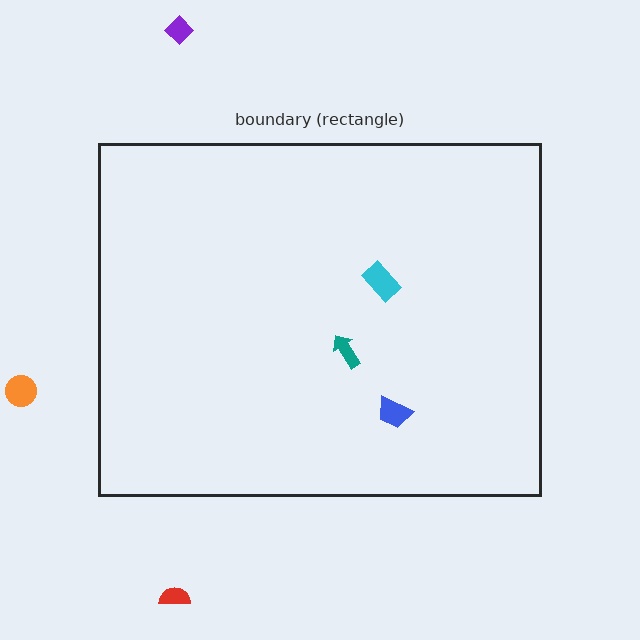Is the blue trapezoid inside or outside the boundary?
Inside.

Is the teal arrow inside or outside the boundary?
Inside.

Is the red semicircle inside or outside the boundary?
Outside.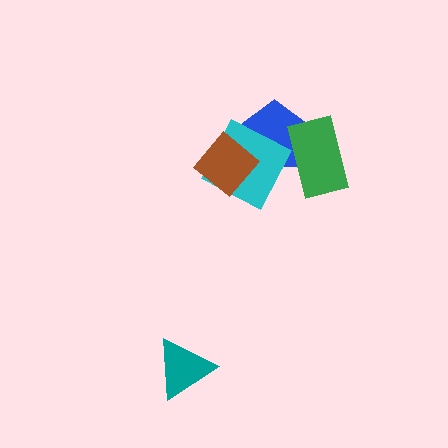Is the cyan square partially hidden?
Yes, it is partially covered by another shape.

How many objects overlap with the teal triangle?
0 objects overlap with the teal triangle.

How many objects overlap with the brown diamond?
2 objects overlap with the brown diamond.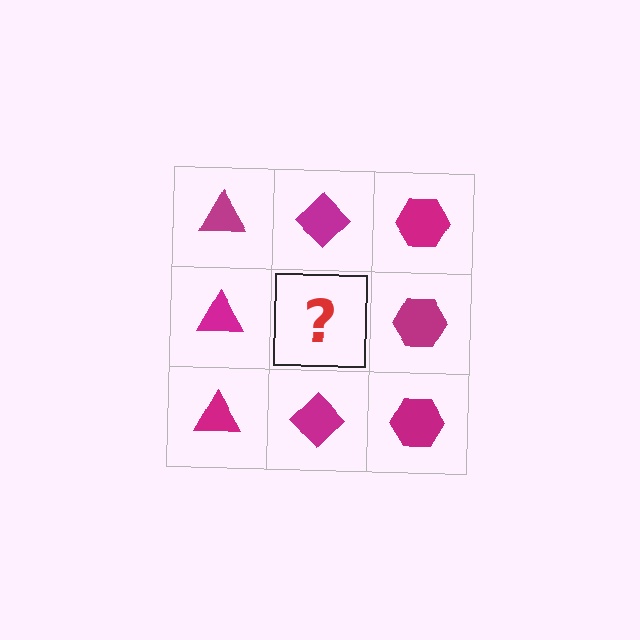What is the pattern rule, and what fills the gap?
The rule is that each column has a consistent shape. The gap should be filled with a magenta diamond.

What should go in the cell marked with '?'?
The missing cell should contain a magenta diamond.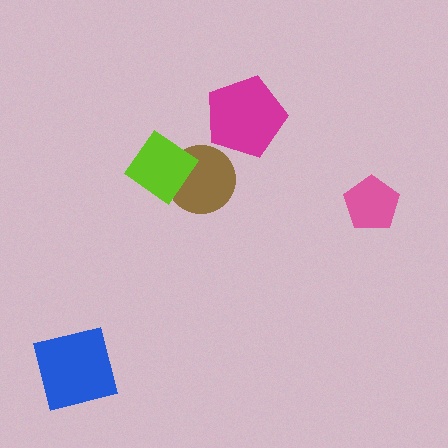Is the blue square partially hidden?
No, no other shape covers it.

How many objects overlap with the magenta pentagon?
0 objects overlap with the magenta pentagon.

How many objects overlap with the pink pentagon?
0 objects overlap with the pink pentagon.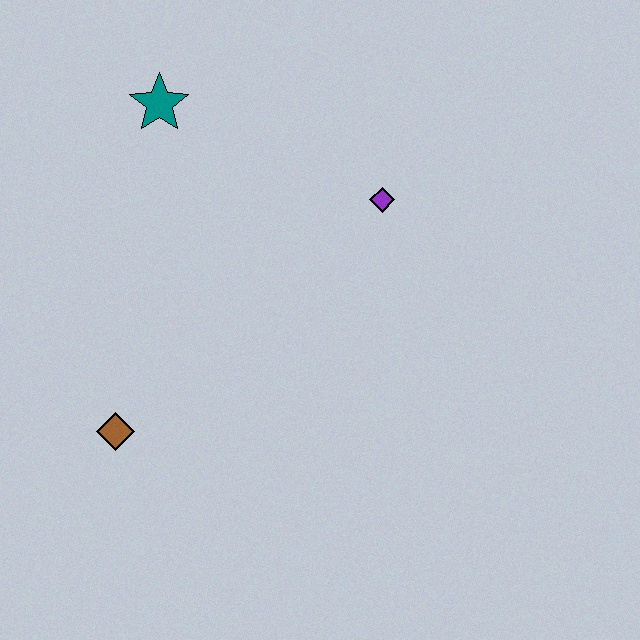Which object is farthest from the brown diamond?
The purple diamond is farthest from the brown diamond.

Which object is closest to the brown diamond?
The teal star is closest to the brown diamond.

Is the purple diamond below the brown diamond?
No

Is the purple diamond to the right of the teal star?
Yes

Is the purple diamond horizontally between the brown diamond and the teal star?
No